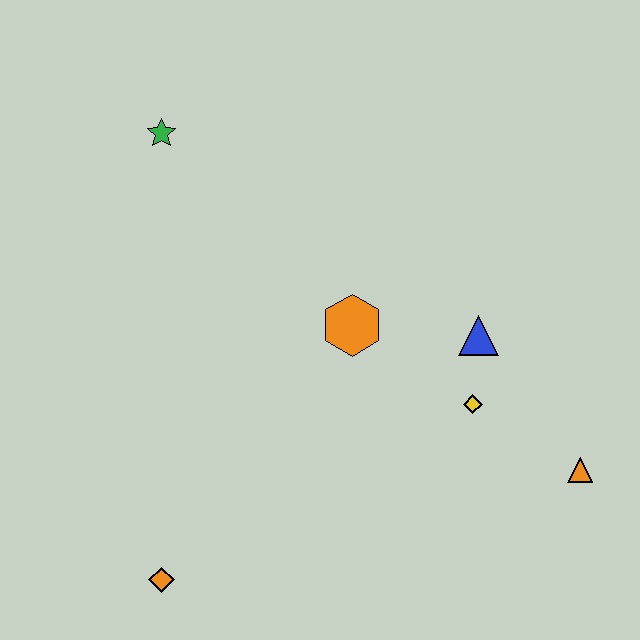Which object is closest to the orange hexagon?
The blue triangle is closest to the orange hexagon.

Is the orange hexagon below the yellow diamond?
No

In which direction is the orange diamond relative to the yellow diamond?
The orange diamond is to the left of the yellow diamond.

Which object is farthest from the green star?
The orange triangle is farthest from the green star.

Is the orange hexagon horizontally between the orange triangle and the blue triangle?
No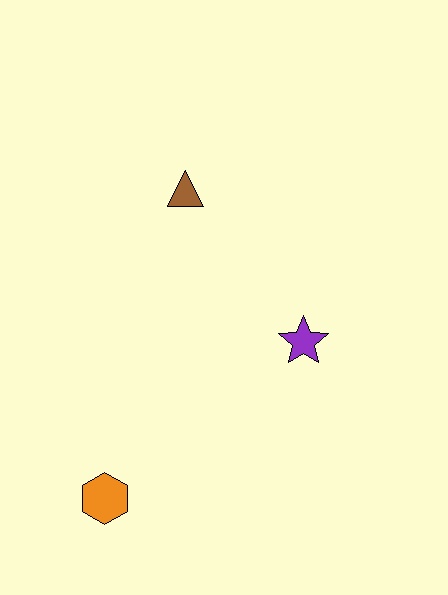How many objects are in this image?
There are 3 objects.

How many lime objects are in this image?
There are no lime objects.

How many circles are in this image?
There are no circles.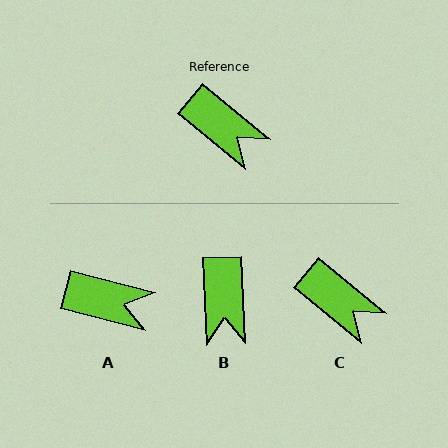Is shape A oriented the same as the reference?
No, it is off by about 25 degrees.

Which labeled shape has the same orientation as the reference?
C.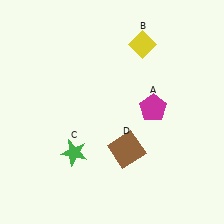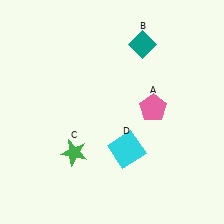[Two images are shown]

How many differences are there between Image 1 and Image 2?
There are 3 differences between the two images.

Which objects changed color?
A changed from magenta to pink. B changed from yellow to teal. D changed from brown to cyan.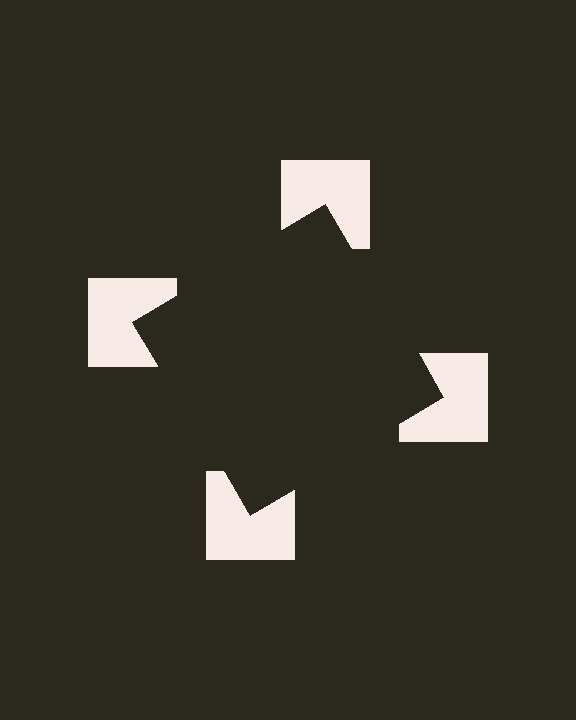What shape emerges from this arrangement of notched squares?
An illusory square — its edges are inferred from the aligned wedge cuts in the notched squares, not physically drawn.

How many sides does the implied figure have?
4 sides.